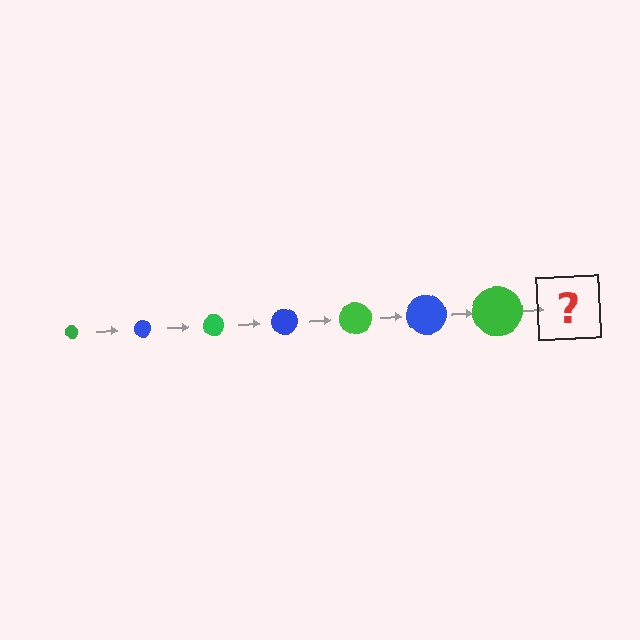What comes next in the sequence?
The next element should be a blue circle, larger than the previous one.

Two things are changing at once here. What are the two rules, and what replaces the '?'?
The two rules are that the circle grows larger each step and the color cycles through green and blue. The '?' should be a blue circle, larger than the previous one.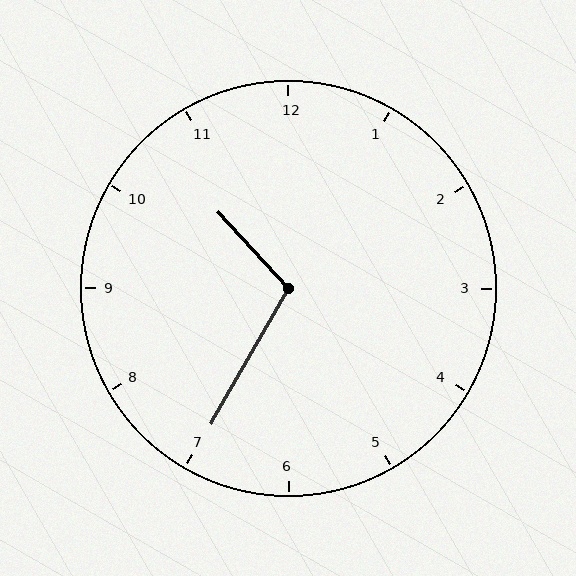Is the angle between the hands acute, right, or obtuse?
It is obtuse.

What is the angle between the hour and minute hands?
Approximately 108 degrees.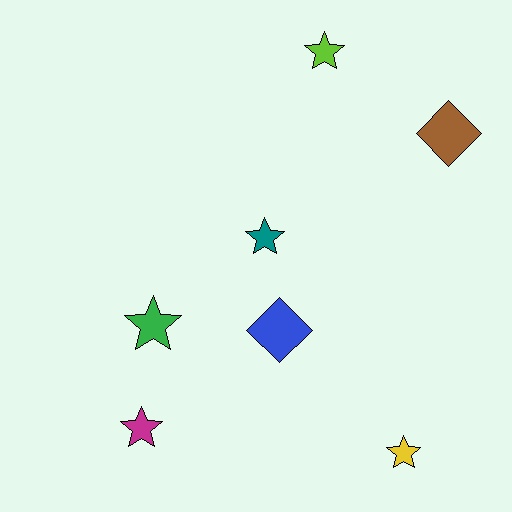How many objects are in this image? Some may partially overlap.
There are 7 objects.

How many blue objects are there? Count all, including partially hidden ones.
There is 1 blue object.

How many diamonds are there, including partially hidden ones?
There are 2 diamonds.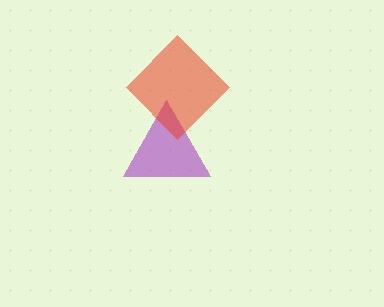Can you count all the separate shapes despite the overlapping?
Yes, there are 2 separate shapes.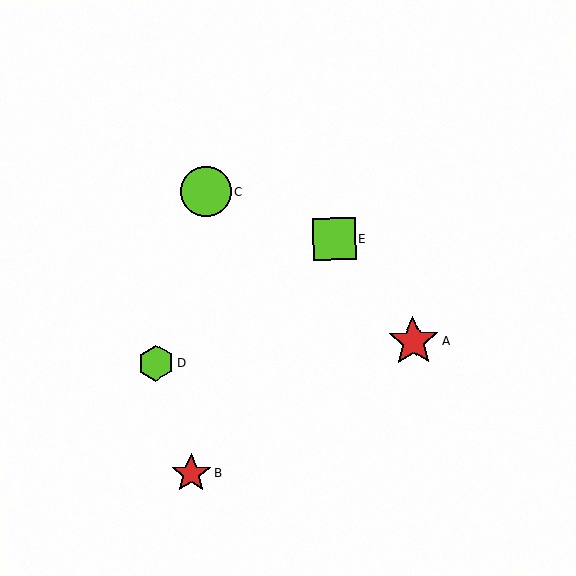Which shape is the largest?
The red star (labeled A) is the largest.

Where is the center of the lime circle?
The center of the lime circle is at (206, 192).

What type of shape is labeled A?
Shape A is a red star.